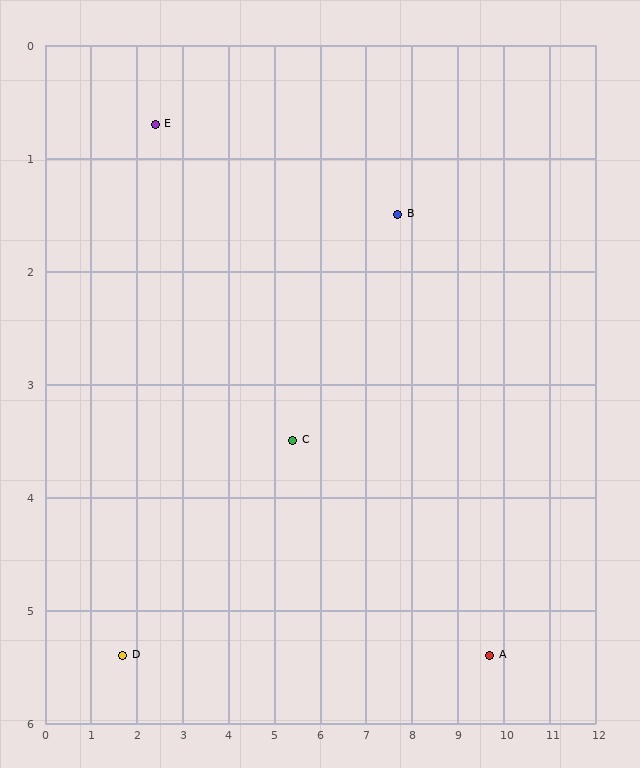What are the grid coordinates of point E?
Point E is at approximately (2.4, 0.7).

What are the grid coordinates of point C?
Point C is at approximately (5.4, 3.5).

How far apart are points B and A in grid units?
Points B and A are about 4.4 grid units apart.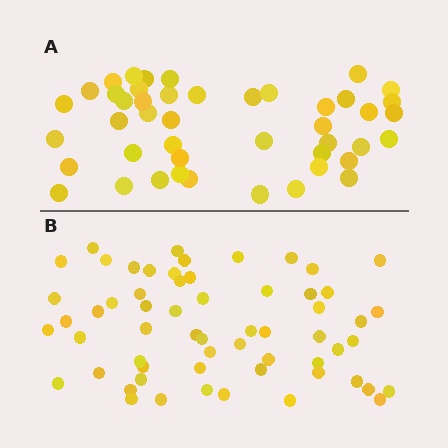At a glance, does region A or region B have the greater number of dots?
Region B (the bottom region) has more dots.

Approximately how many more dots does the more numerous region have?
Region B has approximately 15 more dots than region A.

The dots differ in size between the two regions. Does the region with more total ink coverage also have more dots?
No. Region A has more total ink coverage because its dots are larger, but region B actually contains more individual dots. Total area can be misleading — the number of items is what matters here.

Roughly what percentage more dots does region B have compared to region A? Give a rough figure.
About 35% more.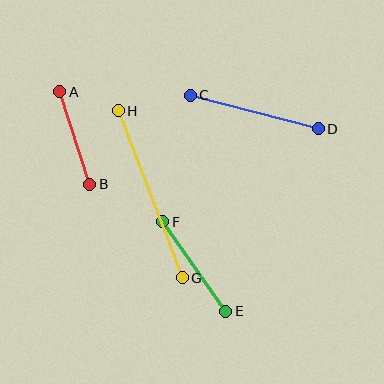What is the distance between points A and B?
The distance is approximately 97 pixels.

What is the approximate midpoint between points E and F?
The midpoint is at approximately (194, 266) pixels.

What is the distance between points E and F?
The distance is approximately 109 pixels.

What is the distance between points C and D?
The distance is approximately 132 pixels.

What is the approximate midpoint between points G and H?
The midpoint is at approximately (150, 194) pixels.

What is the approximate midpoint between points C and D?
The midpoint is at approximately (254, 112) pixels.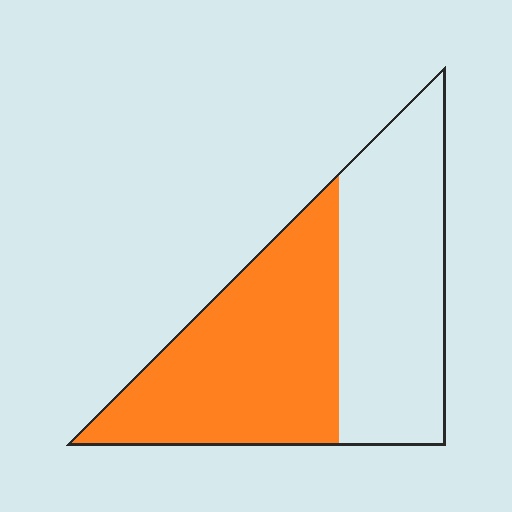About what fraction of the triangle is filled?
About one half (1/2).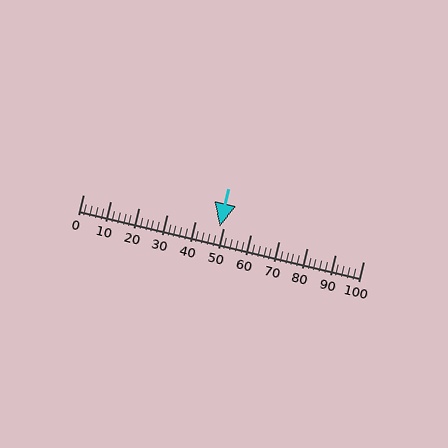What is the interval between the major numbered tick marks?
The major tick marks are spaced 10 units apart.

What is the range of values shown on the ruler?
The ruler shows values from 0 to 100.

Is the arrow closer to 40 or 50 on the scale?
The arrow is closer to 50.